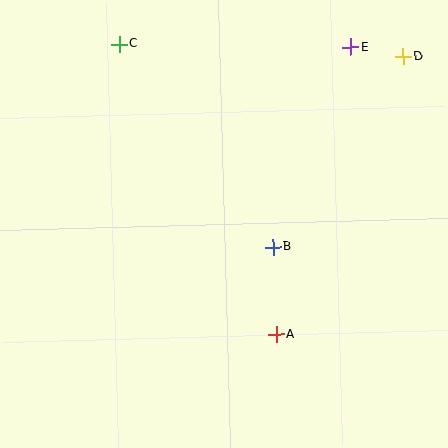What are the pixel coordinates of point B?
Point B is at (273, 247).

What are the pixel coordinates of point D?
Point D is at (403, 56).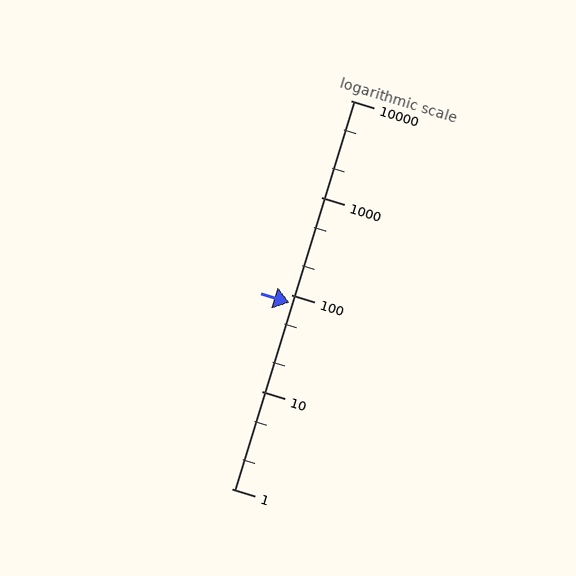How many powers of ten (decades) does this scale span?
The scale spans 4 decades, from 1 to 10000.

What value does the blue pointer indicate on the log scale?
The pointer indicates approximately 83.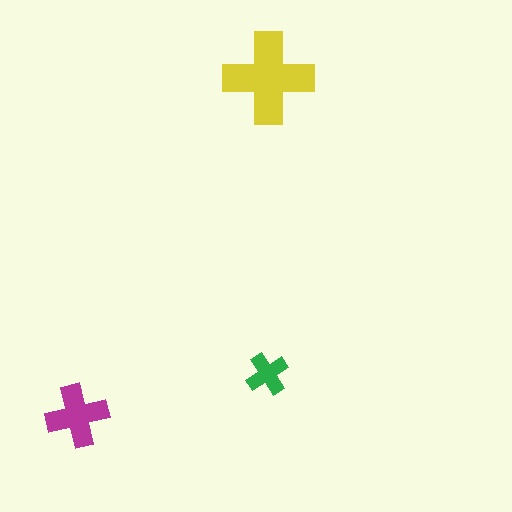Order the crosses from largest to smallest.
the yellow one, the magenta one, the green one.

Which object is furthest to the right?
The yellow cross is rightmost.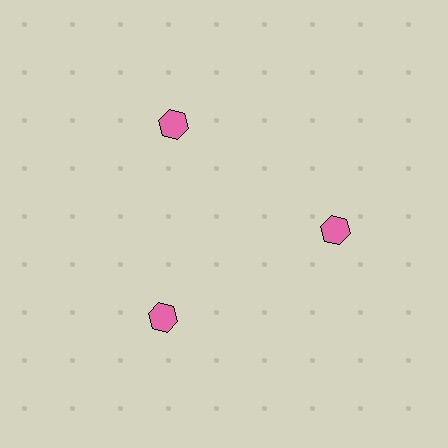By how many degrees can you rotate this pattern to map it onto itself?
The pattern maps onto itself every 120 degrees of rotation.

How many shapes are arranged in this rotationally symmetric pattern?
There are 3 shapes, arranged in 3 groups of 1.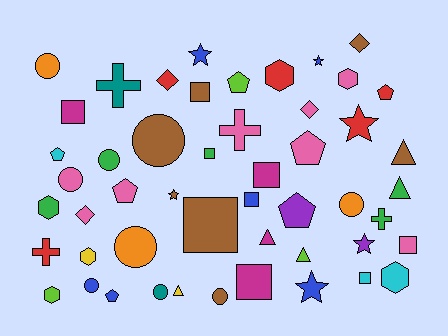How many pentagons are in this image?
There are 7 pentagons.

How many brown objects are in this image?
There are 7 brown objects.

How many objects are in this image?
There are 50 objects.